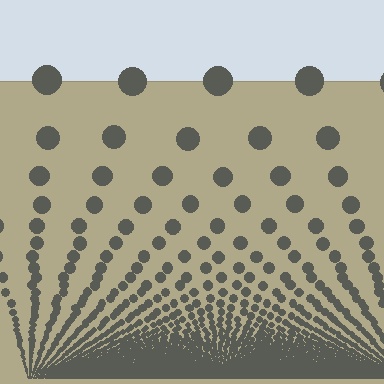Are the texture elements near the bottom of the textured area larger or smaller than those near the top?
Smaller. The gradient is inverted — elements near the bottom are smaller and denser.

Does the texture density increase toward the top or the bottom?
Density increases toward the bottom.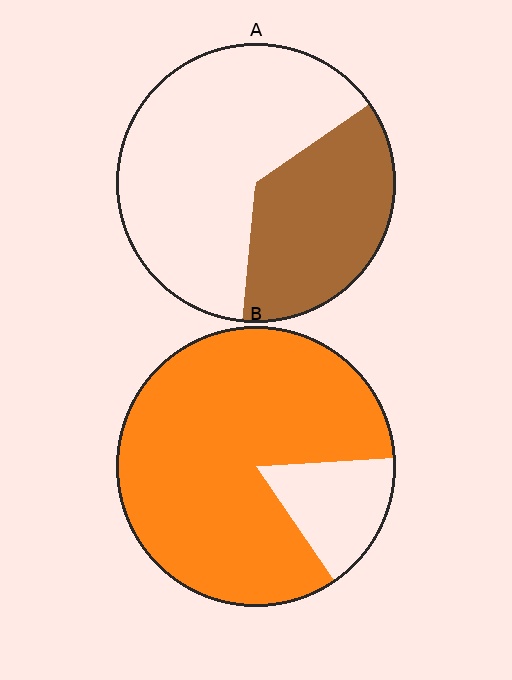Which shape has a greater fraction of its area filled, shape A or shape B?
Shape B.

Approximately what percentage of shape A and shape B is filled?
A is approximately 35% and B is approximately 85%.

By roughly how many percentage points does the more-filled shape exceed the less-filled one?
By roughly 45 percentage points (B over A).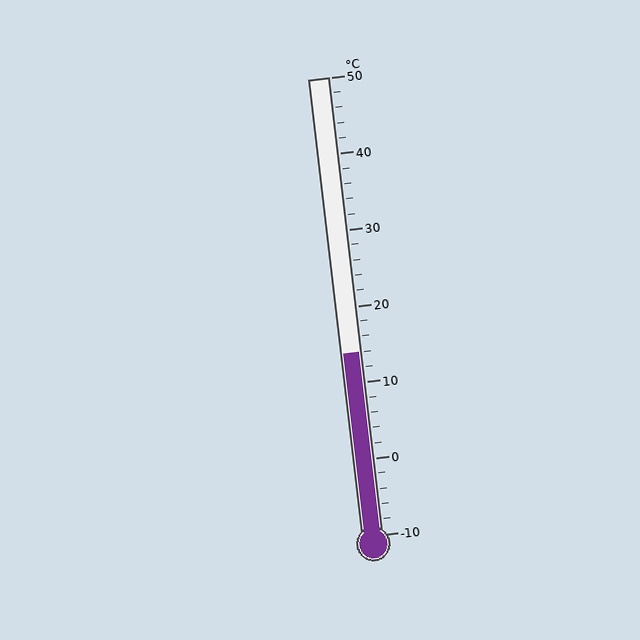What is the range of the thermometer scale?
The thermometer scale ranges from -10°C to 50°C.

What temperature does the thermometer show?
The thermometer shows approximately 14°C.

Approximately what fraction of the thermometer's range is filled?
The thermometer is filled to approximately 40% of its range.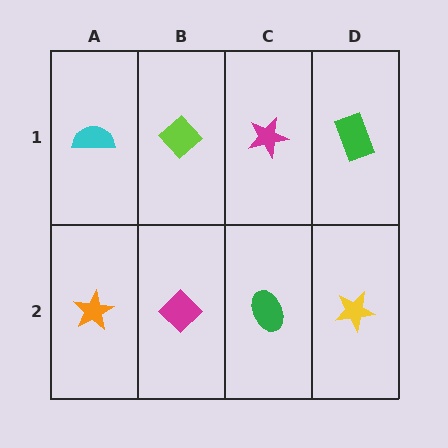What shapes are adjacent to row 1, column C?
A green ellipse (row 2, column C), a lime diamond (row 1, column B), a green rectangle (row 1, column D).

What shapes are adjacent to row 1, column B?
A magenta diamond (row 2, column B), a cyan semicircle (row 1, column A), a magenta star (row 1, column C).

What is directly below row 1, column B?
A magenta diamond.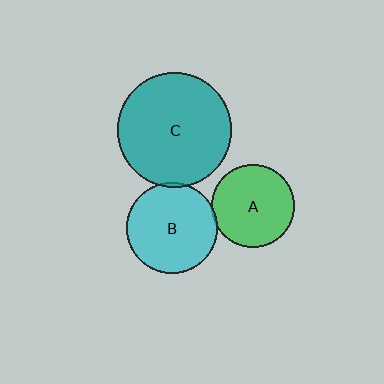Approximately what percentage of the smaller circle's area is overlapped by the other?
Approximately 5%.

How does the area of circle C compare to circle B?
Approximately 1.6 times.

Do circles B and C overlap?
Yes.